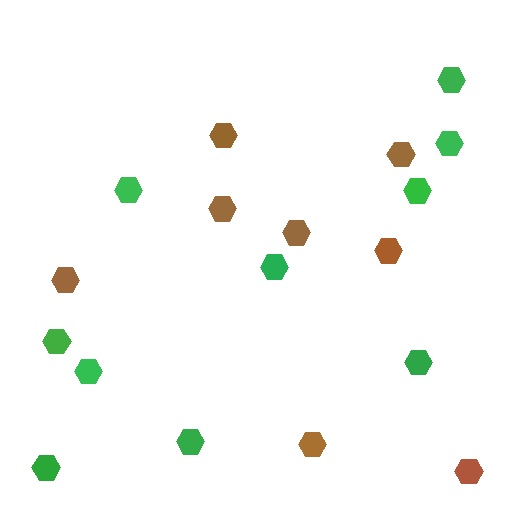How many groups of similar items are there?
There are 2 groups: one group of green hexagons (10) and one group of brown hexagons (8).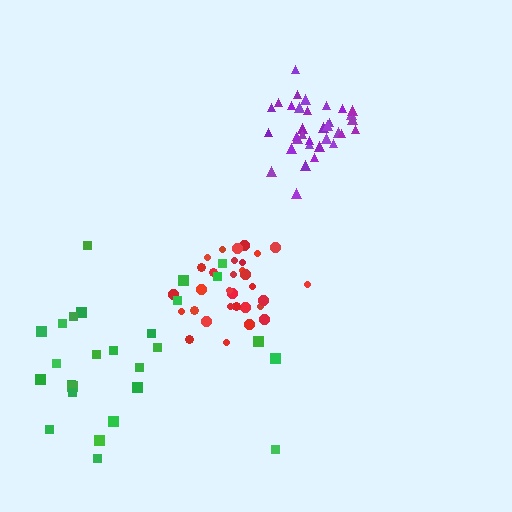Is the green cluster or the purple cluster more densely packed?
Purple.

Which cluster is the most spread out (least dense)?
Green.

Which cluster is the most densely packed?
Purple.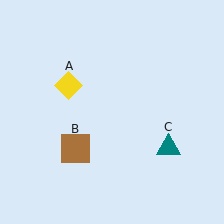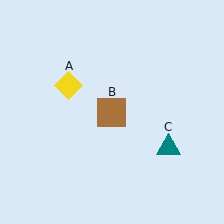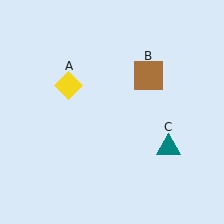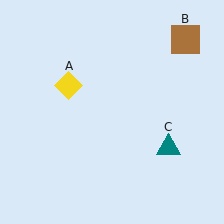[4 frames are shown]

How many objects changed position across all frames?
1 object changed position: brown square (object B).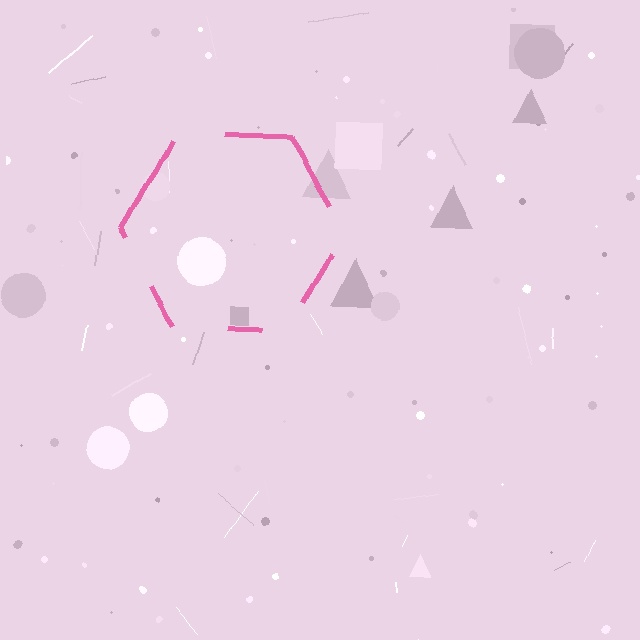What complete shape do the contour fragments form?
The contour fragments form a hexagon.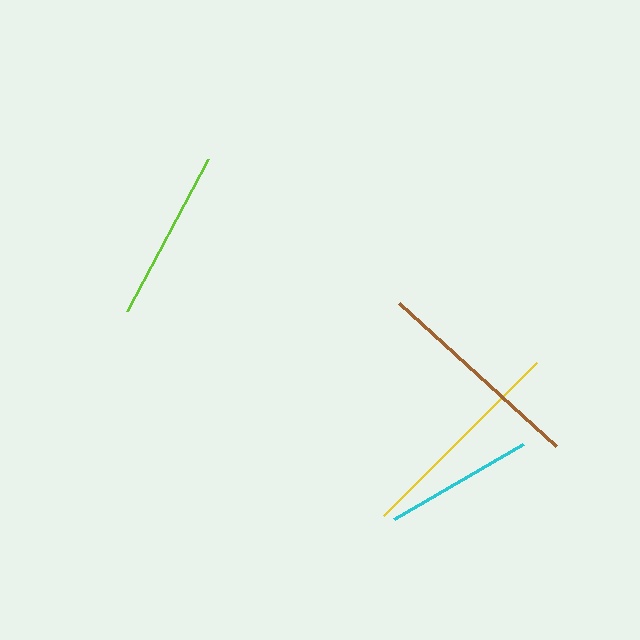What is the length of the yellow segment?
The yellow segment is approximately 217 pixels long.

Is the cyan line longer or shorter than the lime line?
The lime line is longer than the cyan line.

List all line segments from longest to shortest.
From longest to shortest: yellow, brown, lime, cyan.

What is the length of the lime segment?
The lime segment is approximately 172 pixels long.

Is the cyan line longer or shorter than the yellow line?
The yellow line is longer than the cyan line.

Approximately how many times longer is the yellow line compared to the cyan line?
The yellow line is approximately 1.5 times the length of the cyan line.